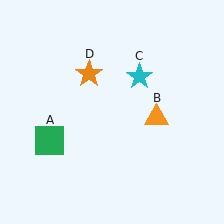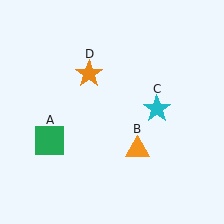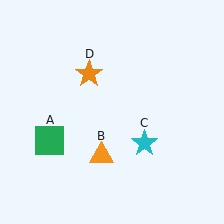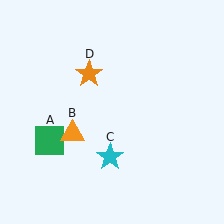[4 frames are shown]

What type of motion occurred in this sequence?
The orange triangle (object B), cyan star (object C) rotated clockwise around the center of the scene.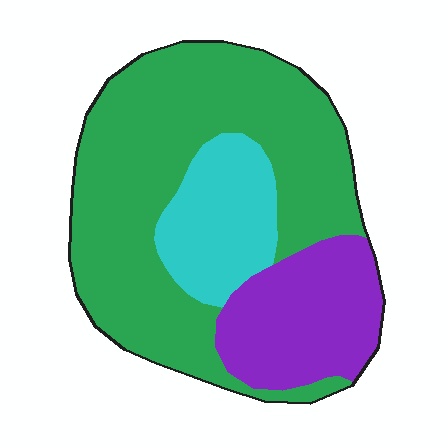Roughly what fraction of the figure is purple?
Purple takes up about one fifth (1/5) of the figure.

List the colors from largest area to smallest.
From largest to smallest: green, purple, cyan.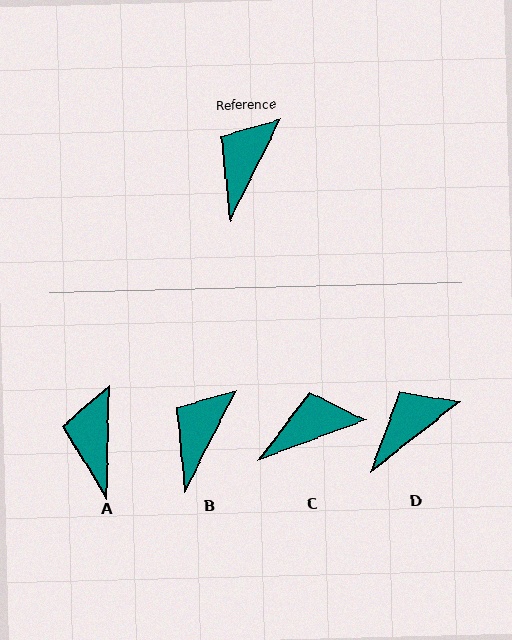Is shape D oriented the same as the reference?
No, it is off by about 26 degrees.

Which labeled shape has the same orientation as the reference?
B.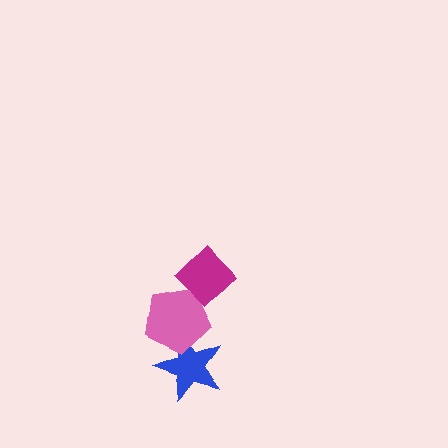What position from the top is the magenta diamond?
The magenta diamond is 1st from the top.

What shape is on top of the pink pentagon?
The magenta diamond is on top of the pink pentagon.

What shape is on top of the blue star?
The pink pentagon is on top of the blue star.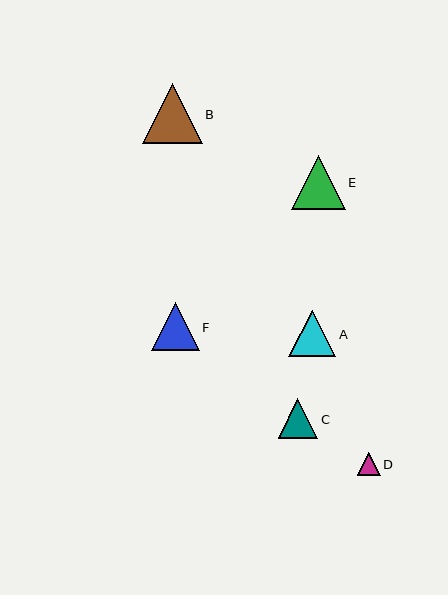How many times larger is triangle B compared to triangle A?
Triangle B is approximately 1.3 times the size of triangle A.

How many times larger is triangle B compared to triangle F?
Triangle B is approximately 1.2 times the size of triangle F.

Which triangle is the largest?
Triangle B is the largest with a size of approximately 60 pixels.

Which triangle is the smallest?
Triangle D is the smallest with a size of approximately 23 pixels.